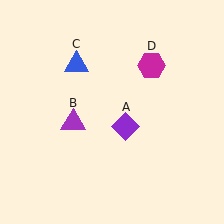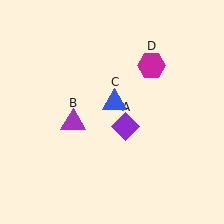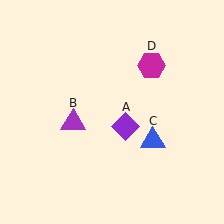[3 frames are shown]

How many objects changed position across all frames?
1 object changed position: blue triangle (object C).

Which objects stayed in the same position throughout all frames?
Purple diamond (object A) and purple triangle (object B) and magenta hexagon (object D) remained stationary.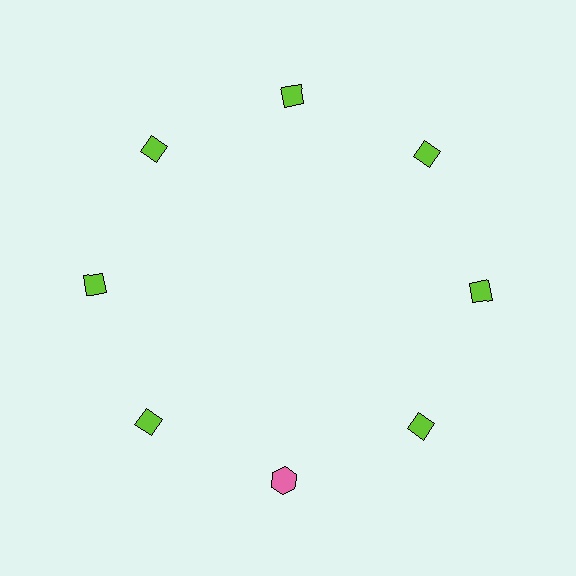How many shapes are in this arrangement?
There are 8 shapes arranged in a ring pattern.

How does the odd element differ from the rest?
It differs in both color (pink instead of lime) and shape (hexagon instead of diamond).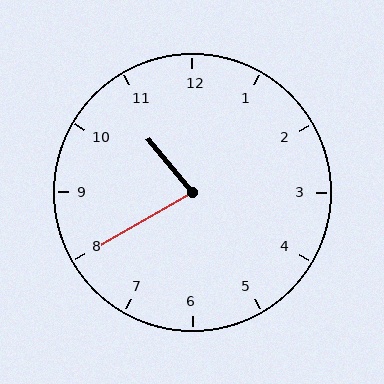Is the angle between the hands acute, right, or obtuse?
It is acute.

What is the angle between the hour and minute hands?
Approximately 80 degrees.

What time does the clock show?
10:40.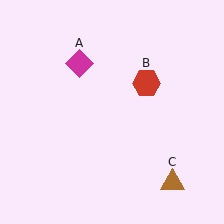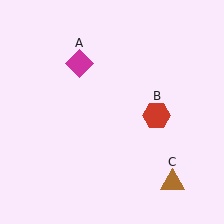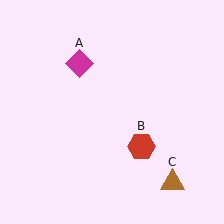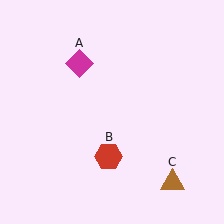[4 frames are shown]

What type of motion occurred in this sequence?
The red hexagon (object B) rotated clockwise around the center of the scene.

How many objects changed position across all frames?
1 object changed position: red hexagon (object B).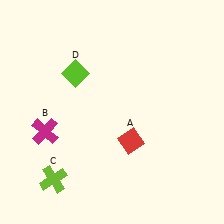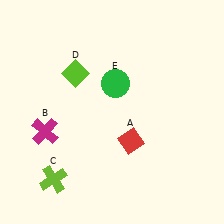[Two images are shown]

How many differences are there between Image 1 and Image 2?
There is 1 difference between the two images.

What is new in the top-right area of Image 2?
A green circle (E) was added in the top-right area of Image 2.